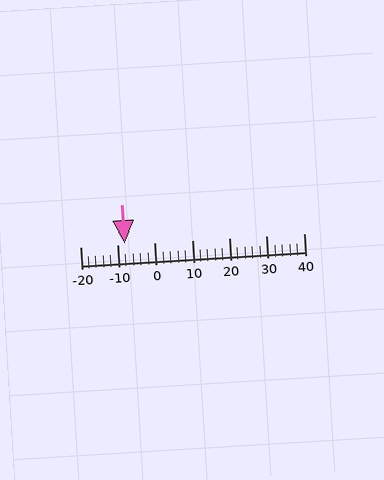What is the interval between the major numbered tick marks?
The major tick marks are spaced 10 units apart.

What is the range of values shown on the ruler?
The ruler shows values from -20 to 40.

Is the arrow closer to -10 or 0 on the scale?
The arrow is closer to -10.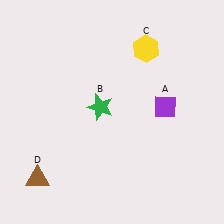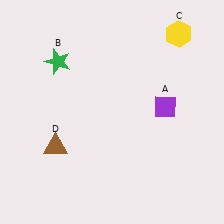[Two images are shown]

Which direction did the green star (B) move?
The green star (B) moved up.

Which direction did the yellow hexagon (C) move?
The yellow hexagon (C) moved right.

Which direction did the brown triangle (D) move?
The brown triangle (D) moved up.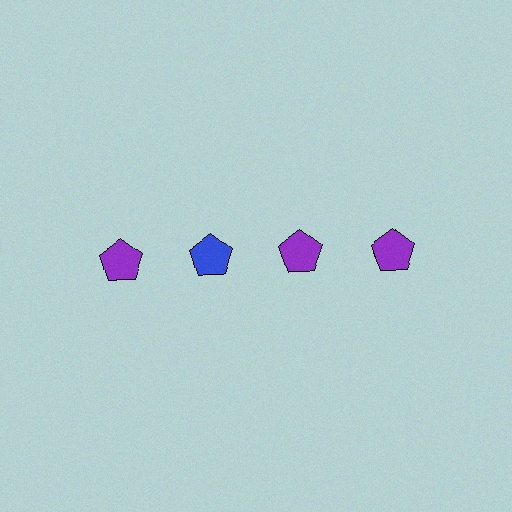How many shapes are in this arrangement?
There are 4 shapes arranged in a grid pattern.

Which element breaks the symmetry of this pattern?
The blue pentagon in the top row, second from left column breaks the symmetry. All other shapes are purple pentagons.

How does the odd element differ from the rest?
It has a different color: blue instead of purple.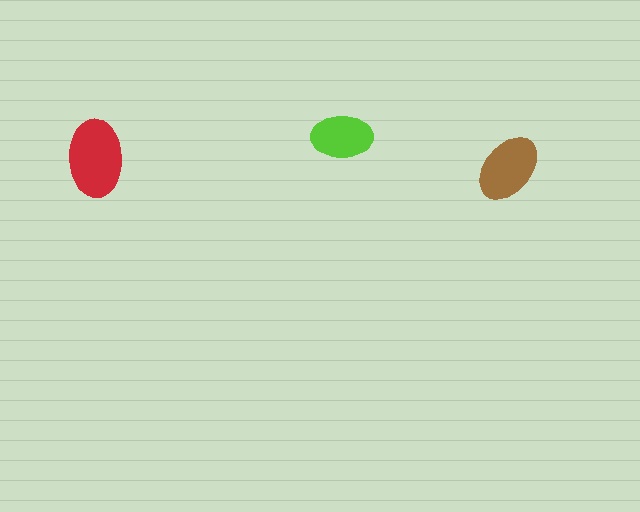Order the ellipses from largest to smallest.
the red one, the brown one, the lime one.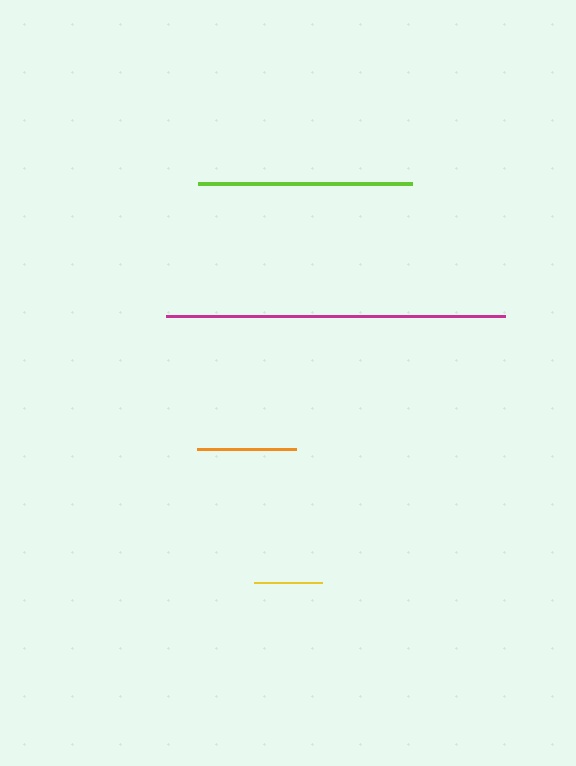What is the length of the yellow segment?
The yellow segment is approximately 69 pixels long.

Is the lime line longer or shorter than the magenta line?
The magenta line is longer than the lime line.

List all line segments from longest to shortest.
From longest to shortest: magenta, lime, orange, yellow.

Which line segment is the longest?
The magenta line is the longest at approximately 339 pixels.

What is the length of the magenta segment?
The magenta segment is approximately 339 pixels long.